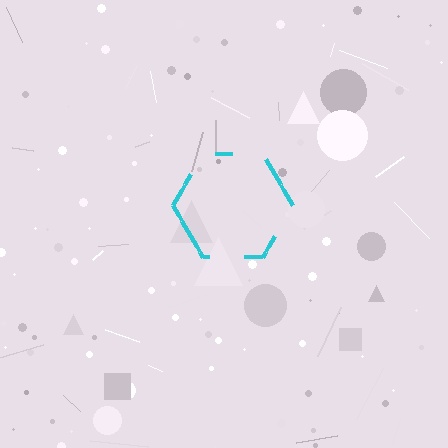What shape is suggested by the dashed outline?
The dashed outline suggests a hexagon.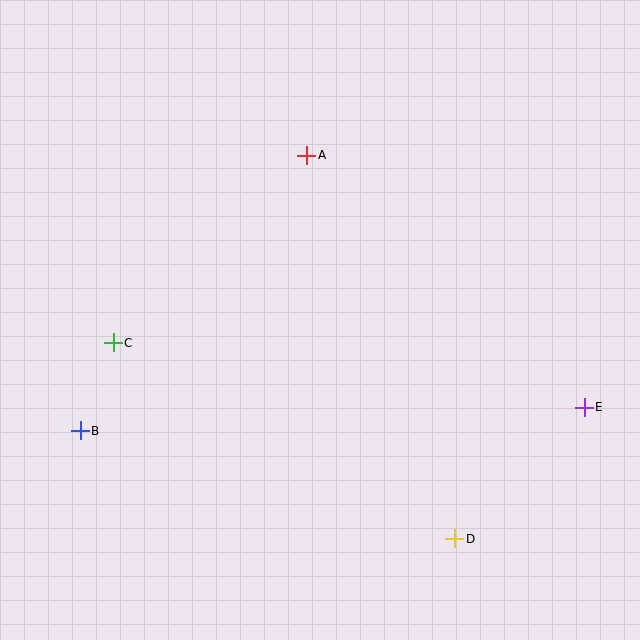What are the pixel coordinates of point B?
Point B is at (80, 431).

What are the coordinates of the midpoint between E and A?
The midpoint between E and A is at (446, 281).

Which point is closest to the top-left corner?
Point A is closest to the top-left corner.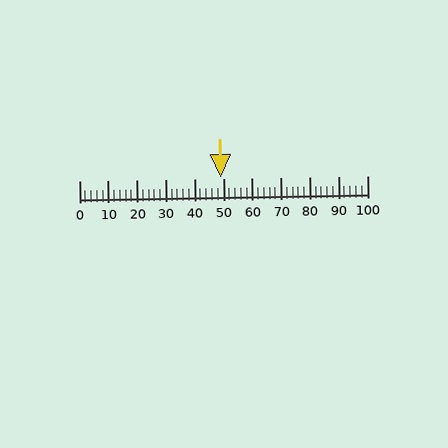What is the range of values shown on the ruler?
The ruler shows values from 0 to 100.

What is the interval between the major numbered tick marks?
The major tick marks are spaced 10 units apart.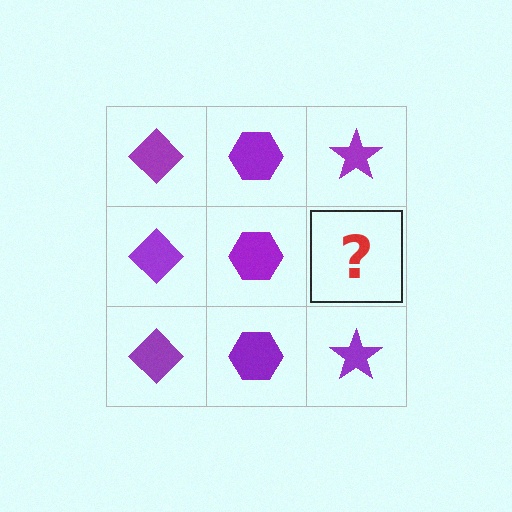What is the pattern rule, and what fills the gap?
The rule is that each column has a consistent shape. The gap should be filled with a purple star.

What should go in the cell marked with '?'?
The missing cell should contain a purple star.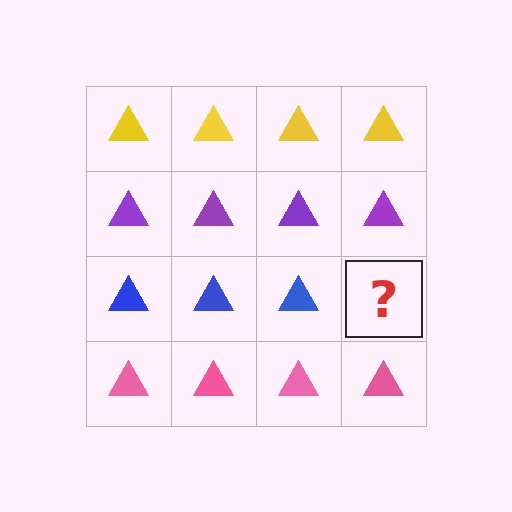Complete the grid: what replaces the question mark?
The question mark should be replaced with a blue triangle.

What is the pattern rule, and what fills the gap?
The rule is that each row has a consistent color. The gap should be filled with a blue triangle.